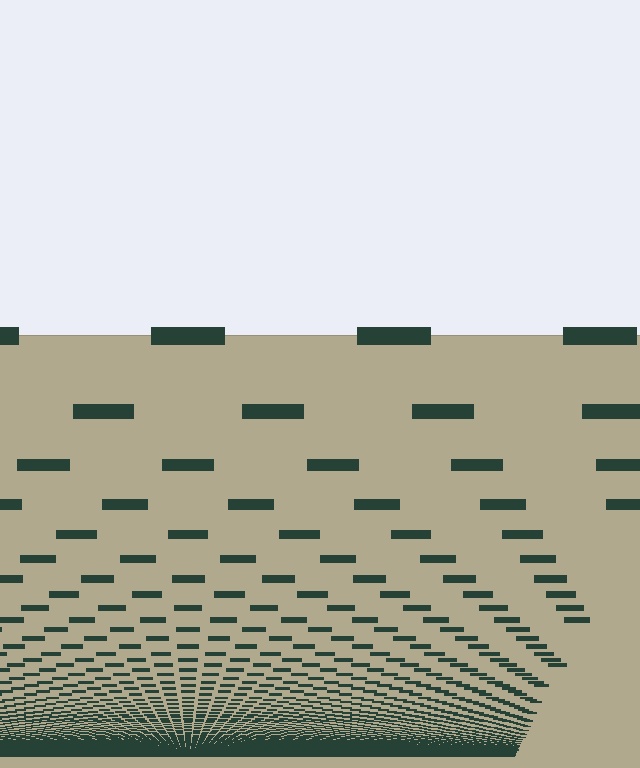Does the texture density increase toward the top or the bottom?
Density increases toward the bottom.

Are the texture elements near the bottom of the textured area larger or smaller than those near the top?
Smaller. The gradient is inverted — elements near the bottom are smaller and denser.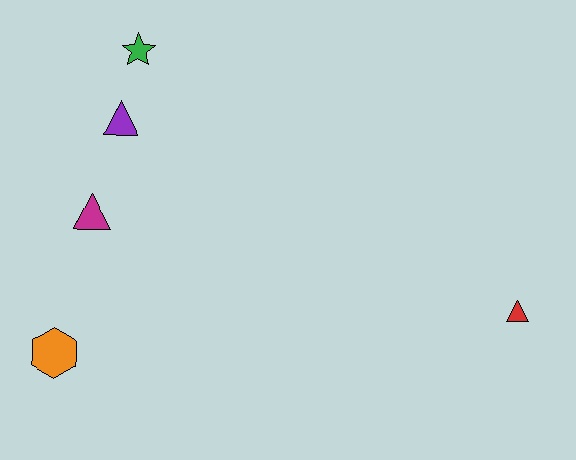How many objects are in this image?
There are 5 objects.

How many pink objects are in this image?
There are no pink objects.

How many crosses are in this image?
There are no crosses.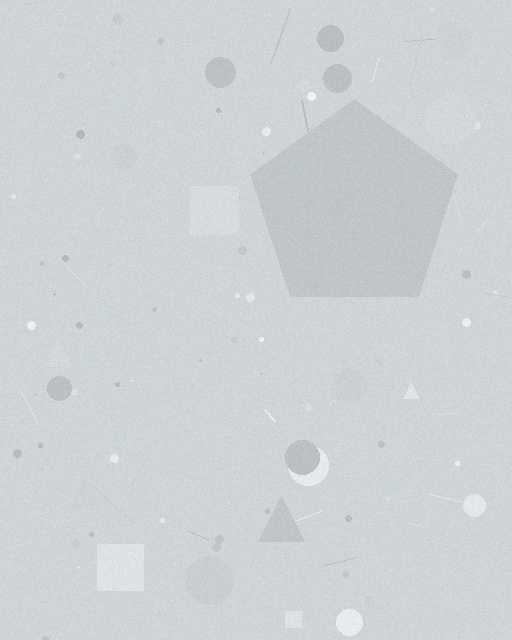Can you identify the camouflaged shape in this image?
The camouflaged shape is a pentagon.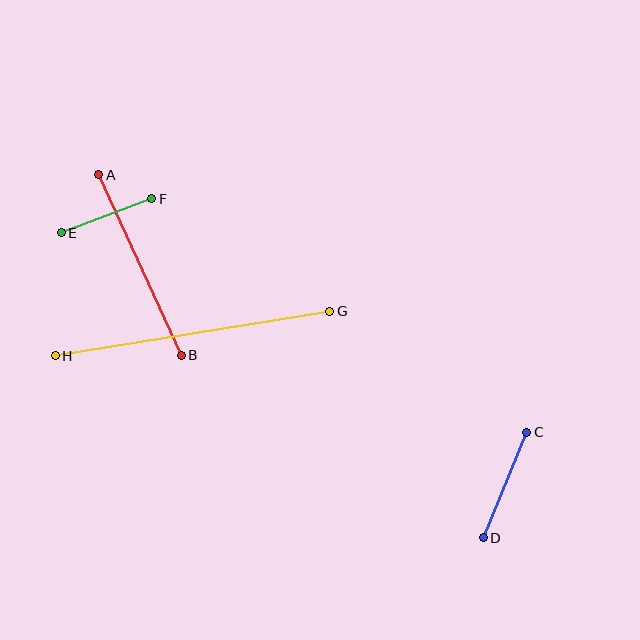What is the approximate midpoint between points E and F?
The midpoint is at approximately (107, 216) pixels.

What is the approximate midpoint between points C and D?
The midpoint is at approximately (505, 485) pixels.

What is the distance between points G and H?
The distance is approximately 278 pixels.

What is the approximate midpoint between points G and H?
The midpoint is at approximately (192, 334) pixels.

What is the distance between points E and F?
The distance is approximately 97 pixels.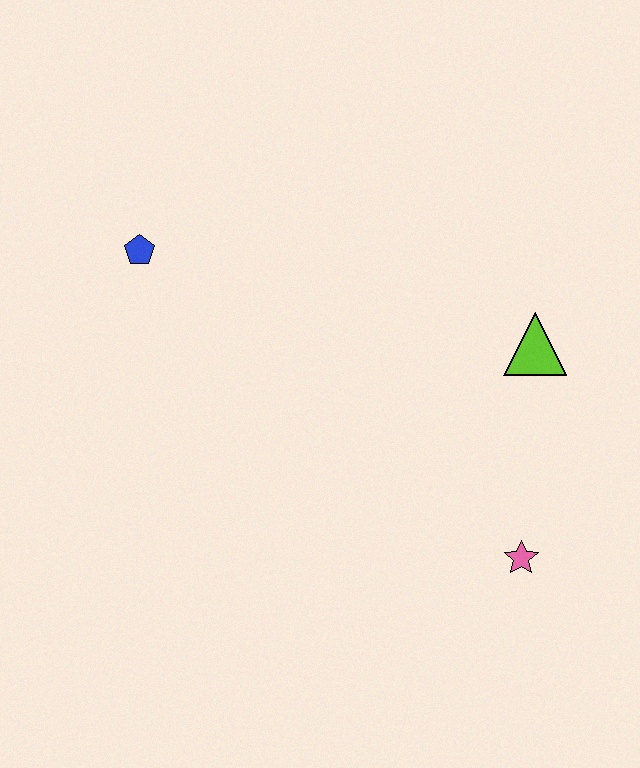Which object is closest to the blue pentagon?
The lime triangle is closest to the blue pentagon.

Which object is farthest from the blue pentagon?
The pink star is farthest from the blue pentagon.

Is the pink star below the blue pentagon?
Yes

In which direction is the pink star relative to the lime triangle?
The pink star is below the lime triangle.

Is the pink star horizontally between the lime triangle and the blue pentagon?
Yes